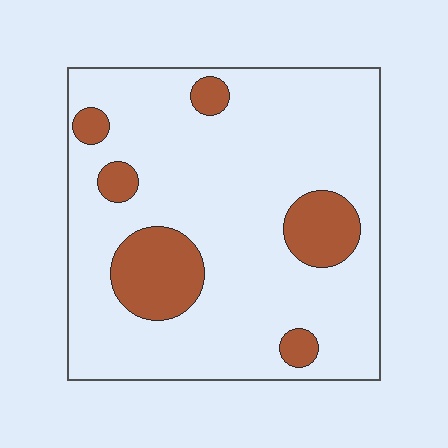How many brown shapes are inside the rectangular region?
6.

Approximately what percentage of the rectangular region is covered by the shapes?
Approximately 15%.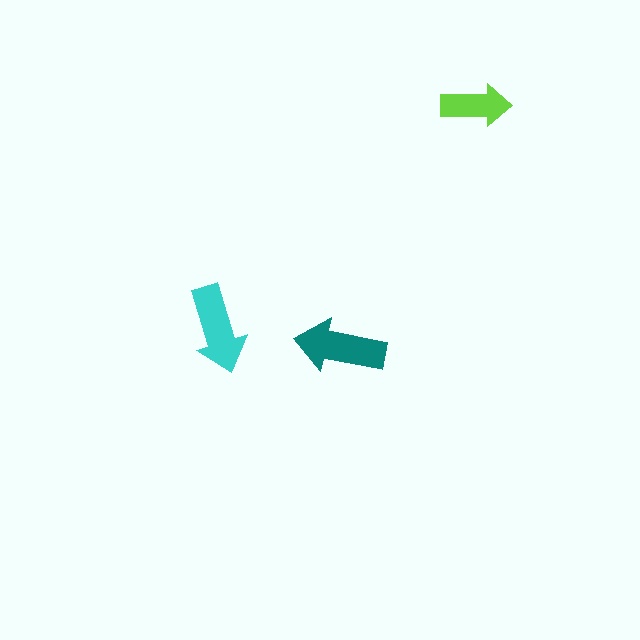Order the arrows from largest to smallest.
the teal one, the cyan one, the lime one.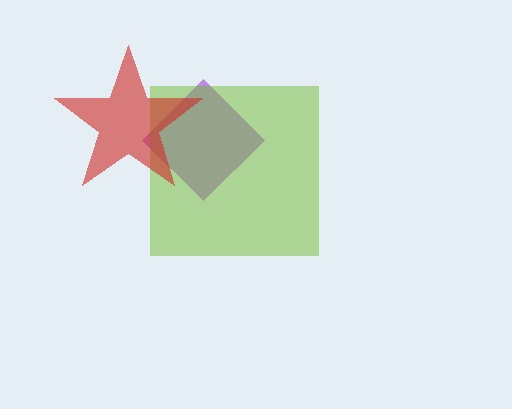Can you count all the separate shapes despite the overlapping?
Yes, there are 3 separate shapes.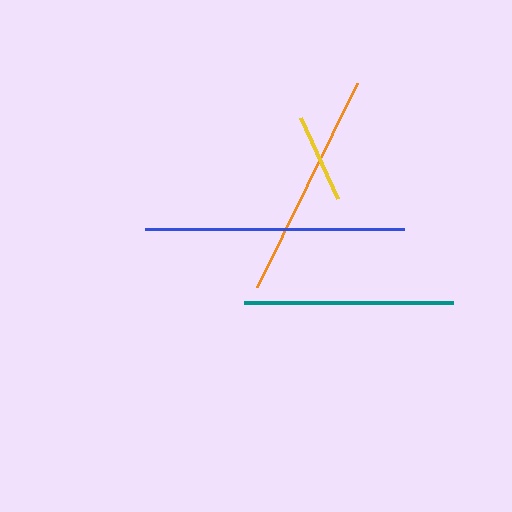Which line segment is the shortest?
The yellow line is the shortest at approximately 90 pixels.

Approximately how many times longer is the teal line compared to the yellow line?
The teal line is approximately 2.3 times the length of the yellow line.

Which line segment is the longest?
The blue line is the longest at approximately 259 pixels.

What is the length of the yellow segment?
The yellow segment is approximately 90 pixels long.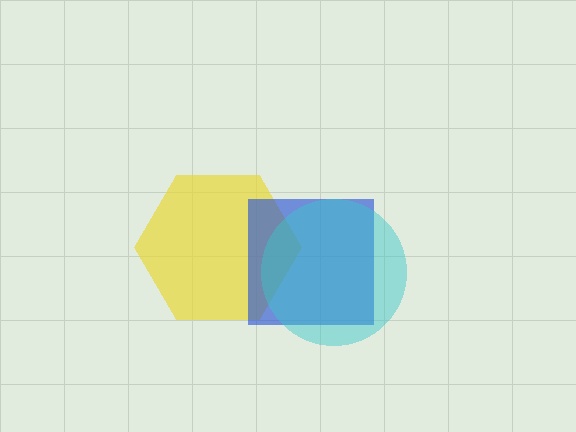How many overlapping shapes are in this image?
There are 3 overlapping shapes in the image.